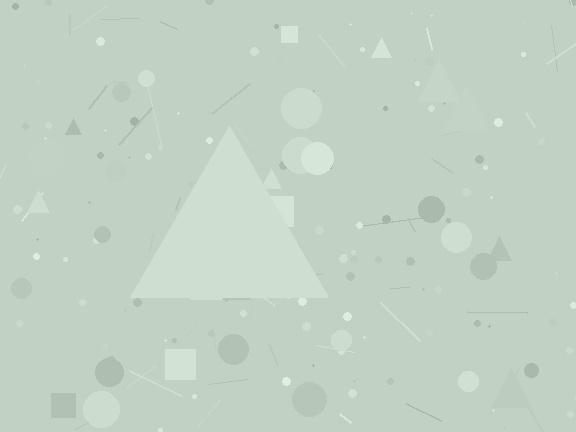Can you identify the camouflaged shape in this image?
The camouflaged shape is a triangle.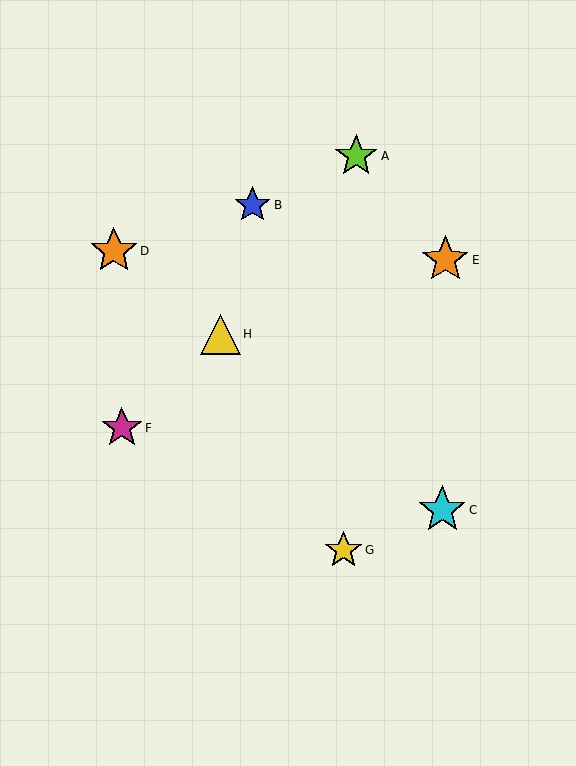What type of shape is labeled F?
Shape F is a magenta star.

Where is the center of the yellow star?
The center of the yellow star is at (344, 550).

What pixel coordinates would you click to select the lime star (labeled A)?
Click at (356, 156) to select the lime star A.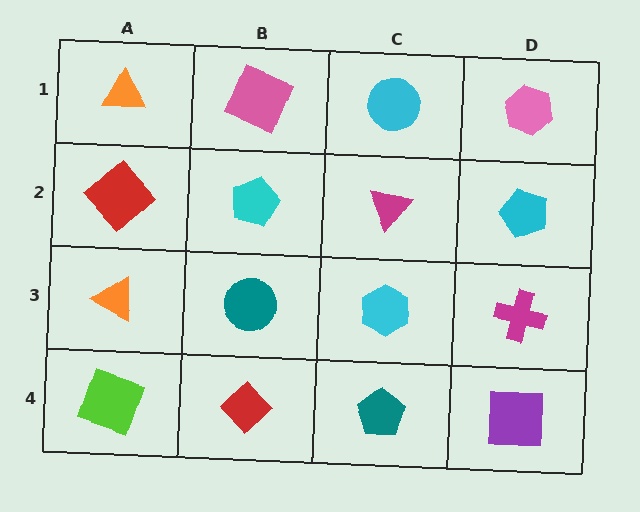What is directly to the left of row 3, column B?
An orange triangle.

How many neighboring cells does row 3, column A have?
3.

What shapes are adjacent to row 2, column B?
A pink square (row 1, column B), a teal circle (row 3, column B), a red diamond (row 2, column A), a magenta triangle (row 2, column C).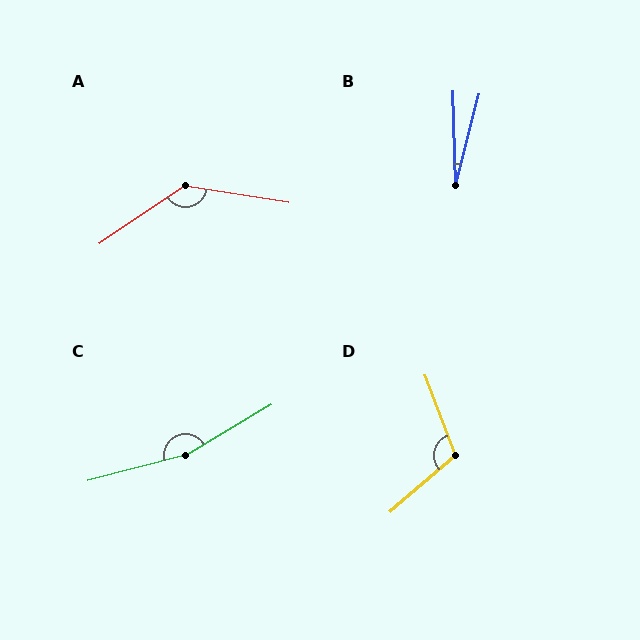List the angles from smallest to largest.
B (16°), D (110°), A (137°), C (164°).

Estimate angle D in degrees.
Approximately 110 degrees.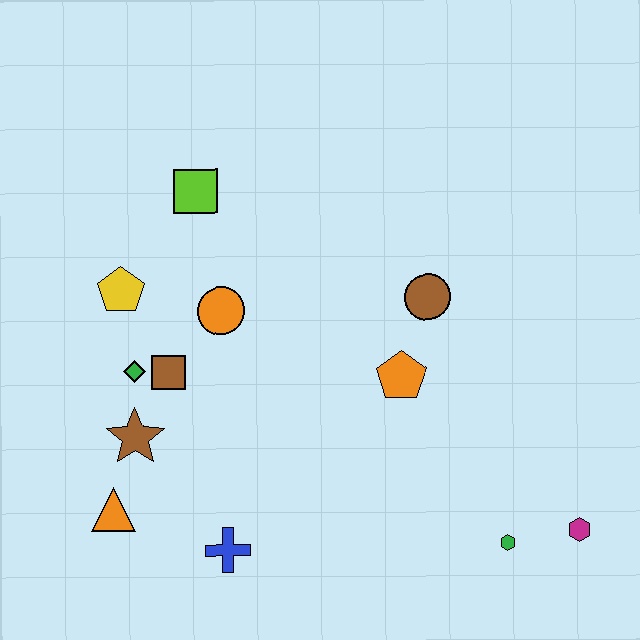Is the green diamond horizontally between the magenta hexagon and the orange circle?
No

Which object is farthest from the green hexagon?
The lime square is farthest from the green hexagon.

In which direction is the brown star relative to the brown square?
The brown star is below the brown square.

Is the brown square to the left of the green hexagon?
Yes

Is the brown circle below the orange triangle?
No